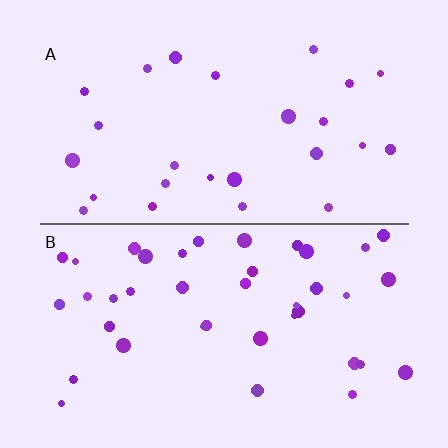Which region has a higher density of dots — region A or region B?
B (the bottom).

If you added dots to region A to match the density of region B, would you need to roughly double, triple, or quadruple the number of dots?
Approximately double.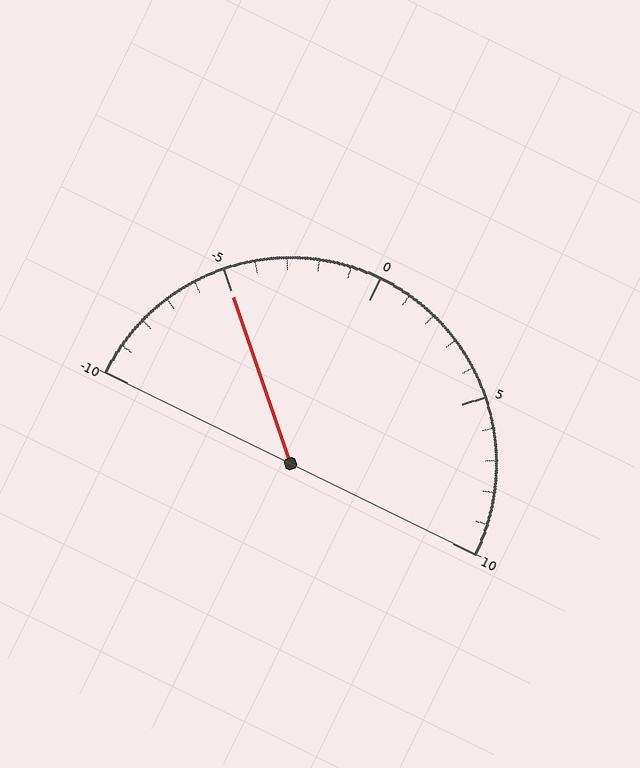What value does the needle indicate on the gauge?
The needle indicates approximately -5.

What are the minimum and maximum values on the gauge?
The gauge ranges from -10 to 10.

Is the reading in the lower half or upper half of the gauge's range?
The reading is in the lower half of the range (-10 to 10).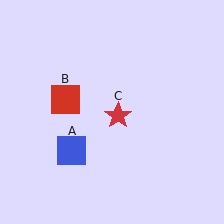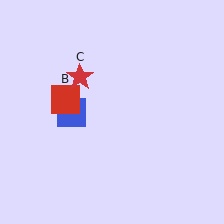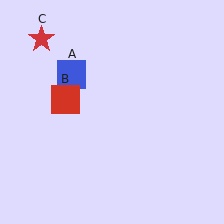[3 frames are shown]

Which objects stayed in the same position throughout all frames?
Red square (object B) remained stationary.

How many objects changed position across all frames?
2 objects changed position: blue square (object A), red star (object C).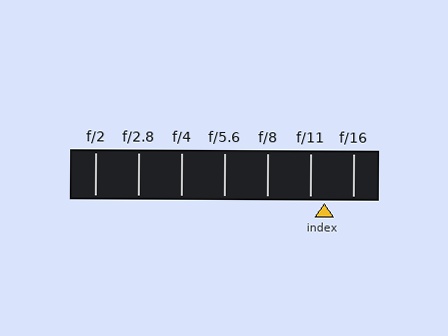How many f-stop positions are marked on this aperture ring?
There are 7 f-stop positions marked.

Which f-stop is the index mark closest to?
The index mark is closest to f/11.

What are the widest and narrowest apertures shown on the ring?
The widest aperture shown is f/2 and the narrowest is f/16.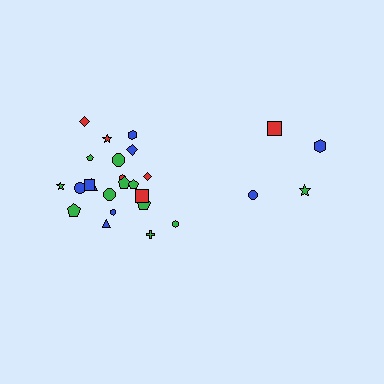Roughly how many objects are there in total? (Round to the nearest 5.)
Roughly 25 objects in total.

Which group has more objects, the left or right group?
The left group.